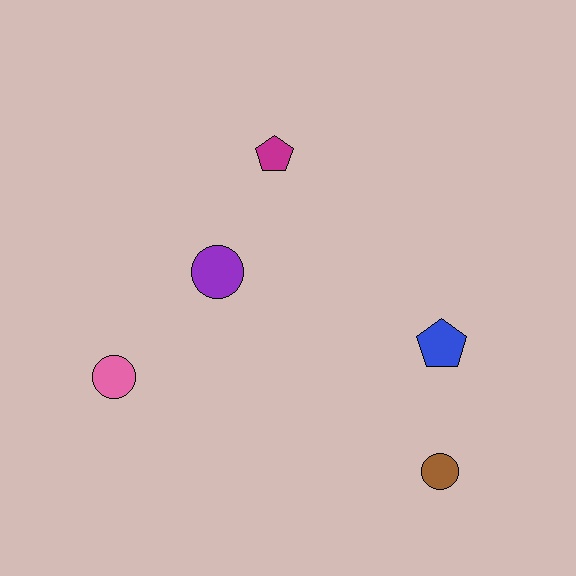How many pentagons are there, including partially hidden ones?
There are 2 pentagons.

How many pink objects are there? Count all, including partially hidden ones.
There is 1 pink object.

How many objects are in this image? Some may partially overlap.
There are 5 objects.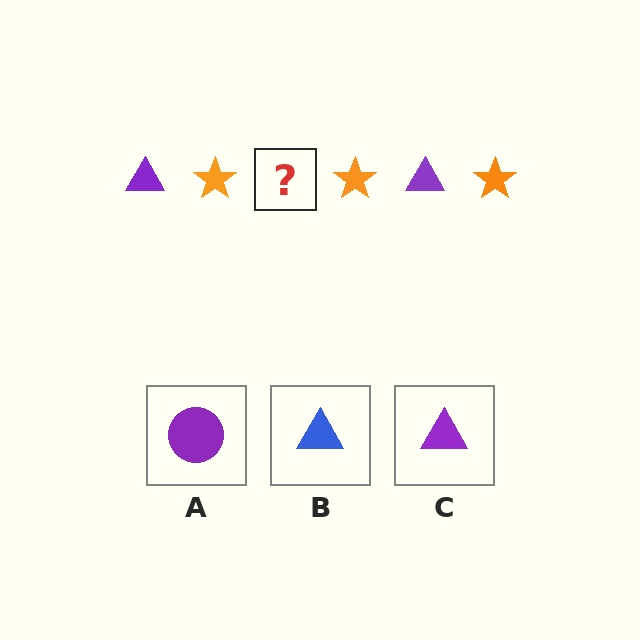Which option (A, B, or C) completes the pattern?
C.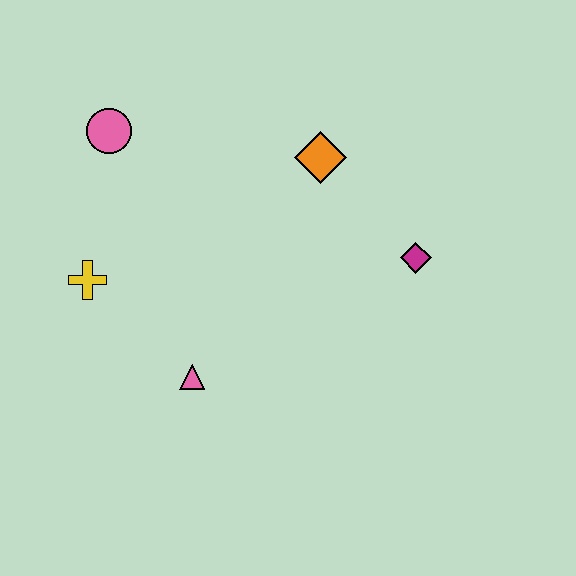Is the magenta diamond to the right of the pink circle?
Yes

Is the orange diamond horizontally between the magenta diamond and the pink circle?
Yes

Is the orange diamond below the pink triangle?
No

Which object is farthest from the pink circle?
The magenta diamond is farthest from the pink circle.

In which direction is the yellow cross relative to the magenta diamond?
The yellow cross is to the left of the magenta diamond.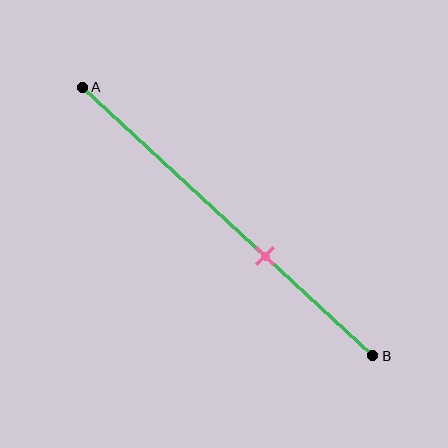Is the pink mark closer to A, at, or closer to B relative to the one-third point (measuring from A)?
The pink mark is closer to point B than the one-third point of segment AB.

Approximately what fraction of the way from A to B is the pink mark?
The pink mark is approximately 65% of the way from A to B.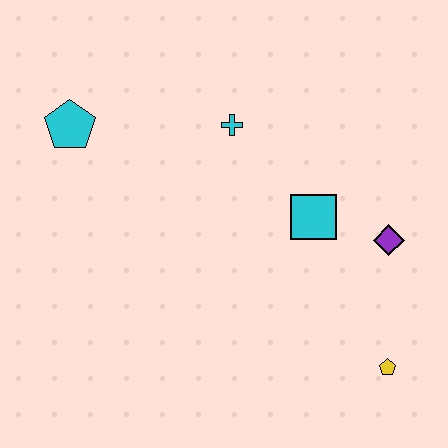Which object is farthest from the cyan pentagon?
The yellow pentagon is farthest from the cyan pentagon.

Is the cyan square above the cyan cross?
No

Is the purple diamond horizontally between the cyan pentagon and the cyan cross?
No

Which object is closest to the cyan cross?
The cyan square is closest to the cyan cross.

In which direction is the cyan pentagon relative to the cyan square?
The cyan pentagon is to the left of the cyan square.